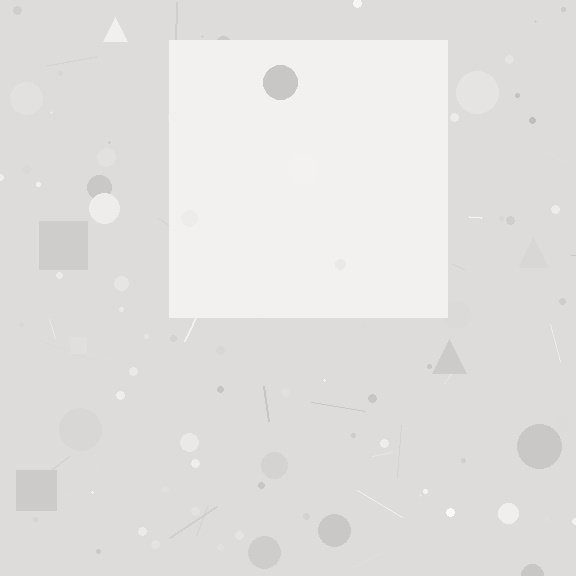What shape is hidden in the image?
A square is hidden in the image.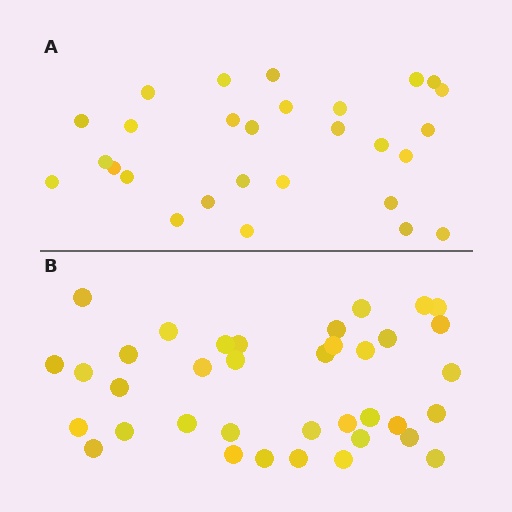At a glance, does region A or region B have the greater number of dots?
Region B (the bottom region) has more dots.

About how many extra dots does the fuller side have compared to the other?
Region B has roughly 8 or so more dots than region A.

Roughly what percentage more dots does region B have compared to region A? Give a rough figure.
About 30% more.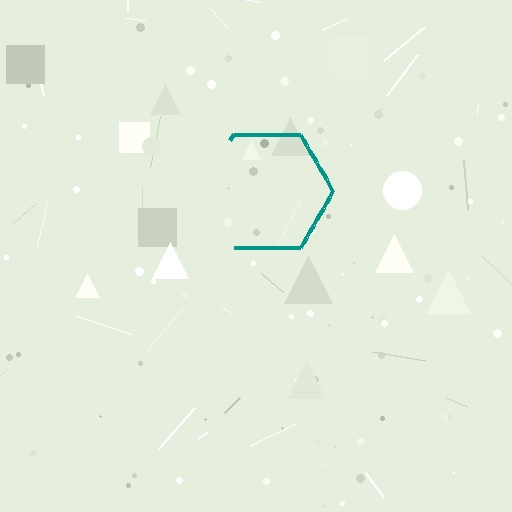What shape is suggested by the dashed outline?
The dashed outline suggests a hexagon.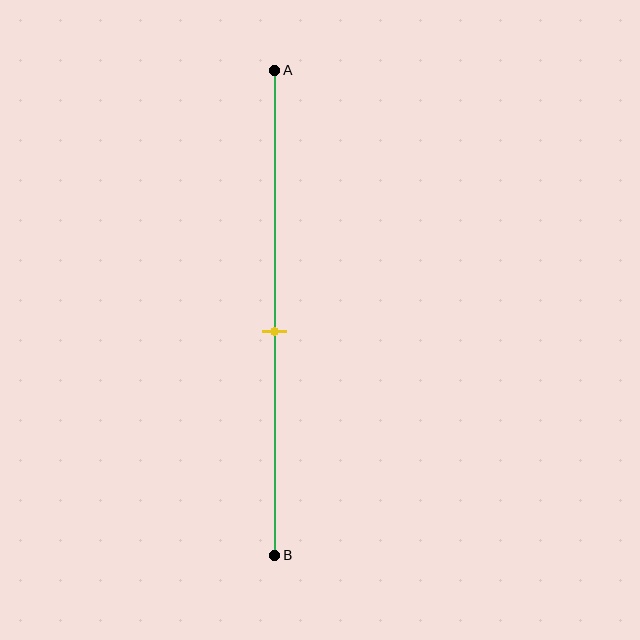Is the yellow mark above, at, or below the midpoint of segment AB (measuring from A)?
The yellow mark is below the midpoint of segment AB.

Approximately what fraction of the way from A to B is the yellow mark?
The yellow mark is approximately 55% of the way from A to B.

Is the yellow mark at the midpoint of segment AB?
No, the mark is at about 55% from A, not at the 50% midpoint.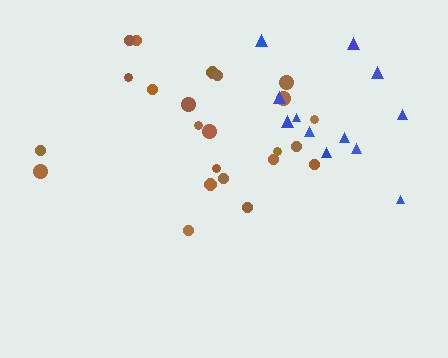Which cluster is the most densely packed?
Brown.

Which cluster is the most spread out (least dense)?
Blue.